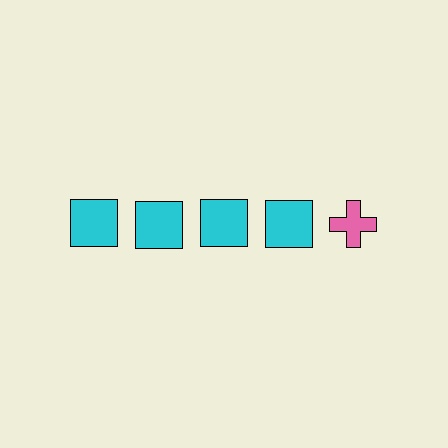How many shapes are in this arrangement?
There are 5 shapes arranged in a grid pattern.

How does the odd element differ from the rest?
It differs in both color (pink instead of cyan) and shape (cross instead of square).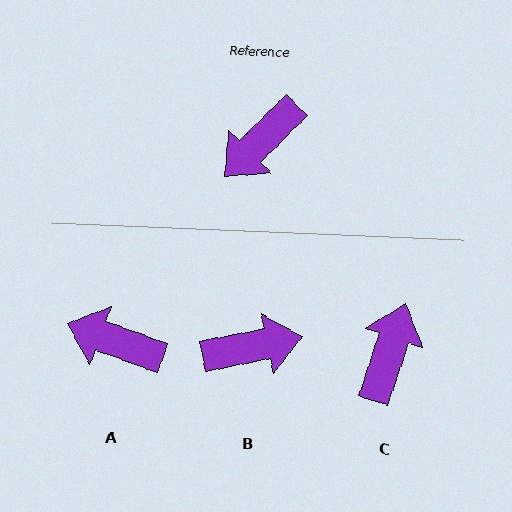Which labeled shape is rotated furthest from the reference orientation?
C, about 153 degrees away.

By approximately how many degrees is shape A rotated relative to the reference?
Approximately 65 degrees clockwise.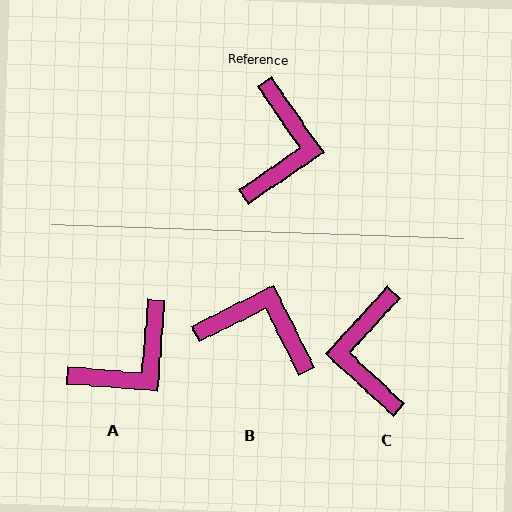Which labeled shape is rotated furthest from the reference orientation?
C, about 167 degrees away.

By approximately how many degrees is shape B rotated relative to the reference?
Approximately 82 degrees counter-clockwise.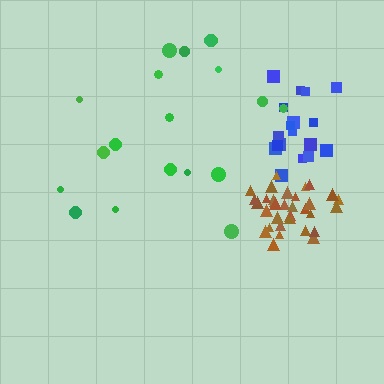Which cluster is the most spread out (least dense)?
Green.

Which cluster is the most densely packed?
Brown.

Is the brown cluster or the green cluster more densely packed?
Brown.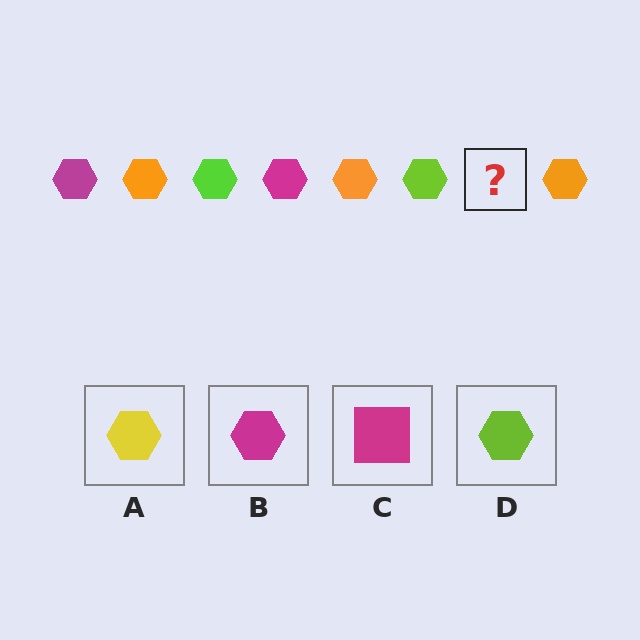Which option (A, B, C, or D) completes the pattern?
B.